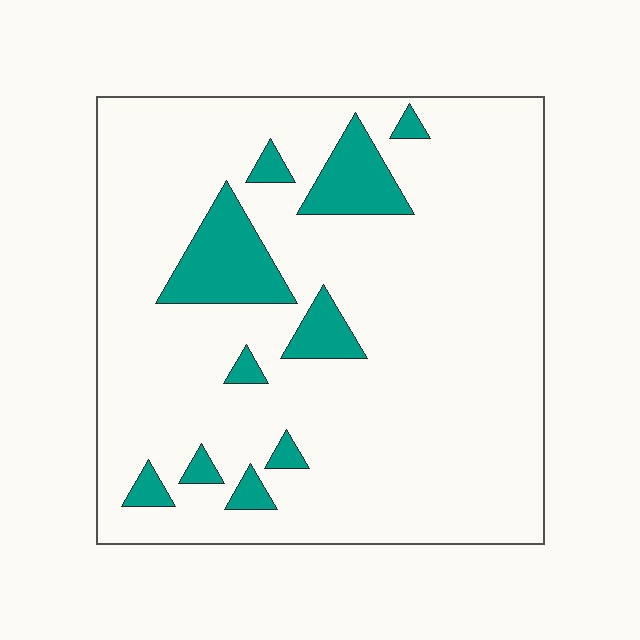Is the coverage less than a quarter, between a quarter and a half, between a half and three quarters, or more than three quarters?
Less than a quarter.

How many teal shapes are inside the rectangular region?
10.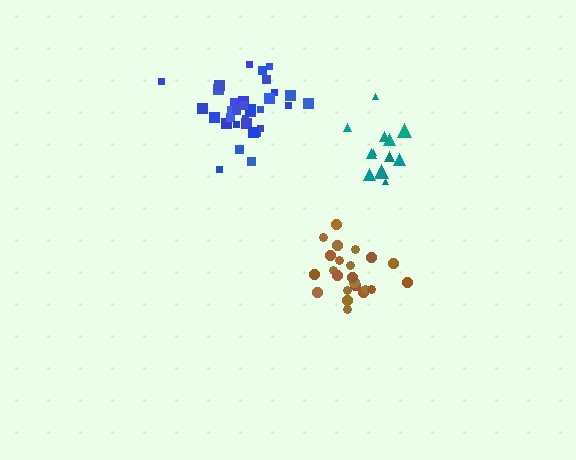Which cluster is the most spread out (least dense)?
Teal.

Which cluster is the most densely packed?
Blue.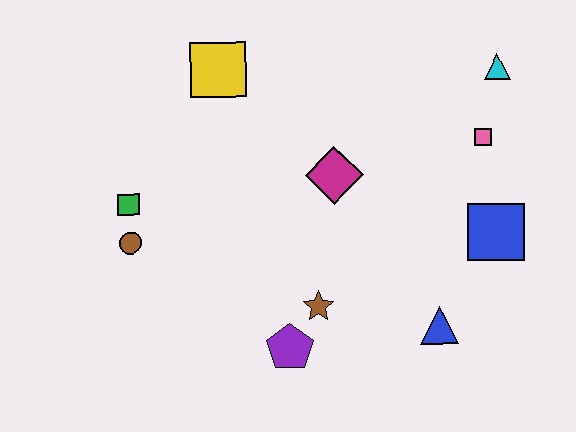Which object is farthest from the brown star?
The cyan triangle is farthest from the brown star.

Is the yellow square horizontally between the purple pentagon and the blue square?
No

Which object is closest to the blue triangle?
The blue square is closest to the blue triangle.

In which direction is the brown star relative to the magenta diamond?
The brown star is below the magenta diamond.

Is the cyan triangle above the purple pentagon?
Yes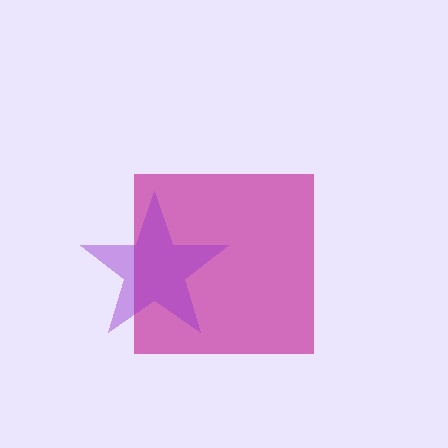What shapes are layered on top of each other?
The layered shapes are: a magenta square, a purple star.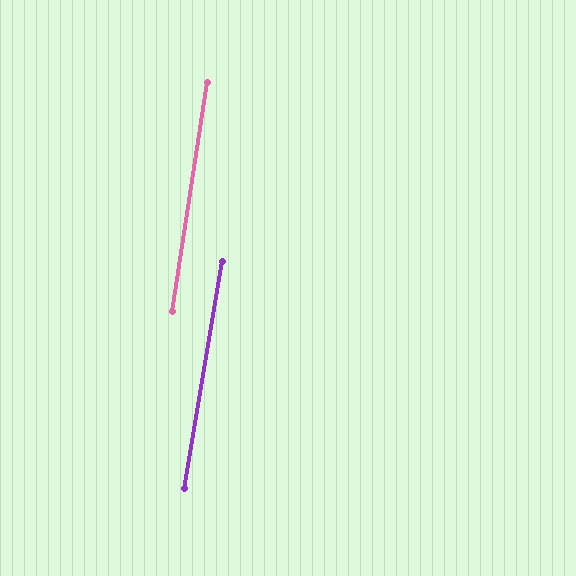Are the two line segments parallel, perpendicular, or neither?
Parallel — their directions differ by only 0.8°.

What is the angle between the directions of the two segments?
Approximately 1 degree.